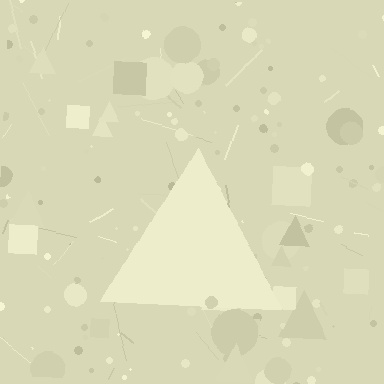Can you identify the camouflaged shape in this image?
The camouflaged shape is a triangle.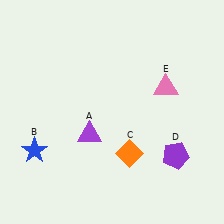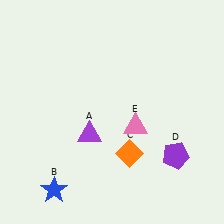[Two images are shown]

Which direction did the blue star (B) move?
The blue star (B) moved down.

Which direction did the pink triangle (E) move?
The pink triangle (E) moved down.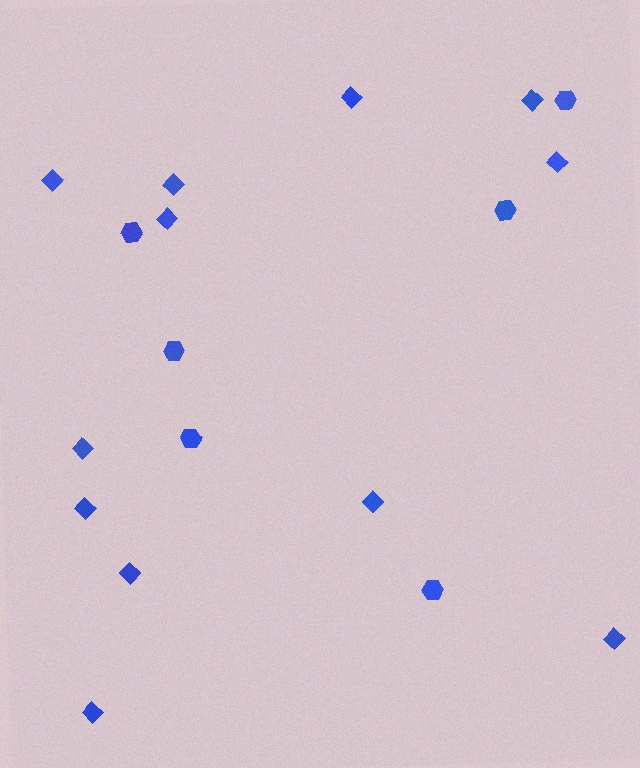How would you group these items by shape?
There are 2 groups: one group of diamonds (12) and one group of hexagons (6).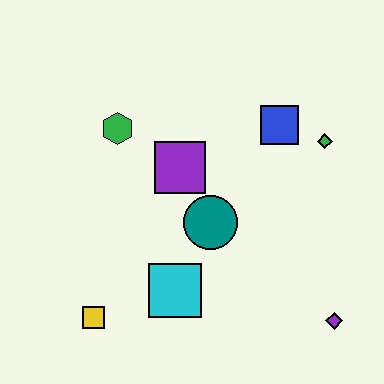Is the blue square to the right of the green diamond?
No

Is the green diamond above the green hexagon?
No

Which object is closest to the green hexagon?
The purple square is closest to the green hexagon.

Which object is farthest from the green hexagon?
The purple diamond is farthest from the green hexagon.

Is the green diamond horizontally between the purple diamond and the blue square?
Yes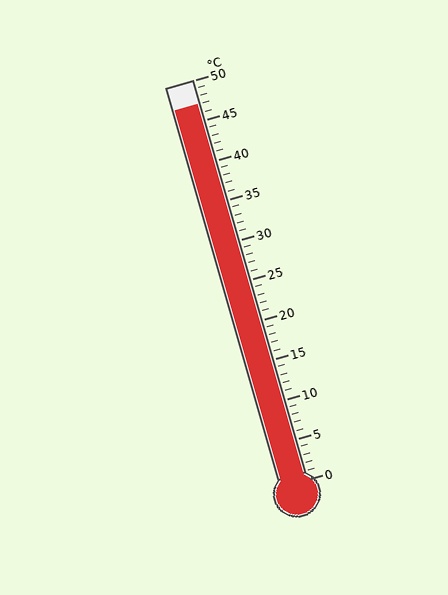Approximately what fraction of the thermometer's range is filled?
The thermometer is filled to approximately 95% of its range.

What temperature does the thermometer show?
The thermometer shows approximately 47°C.